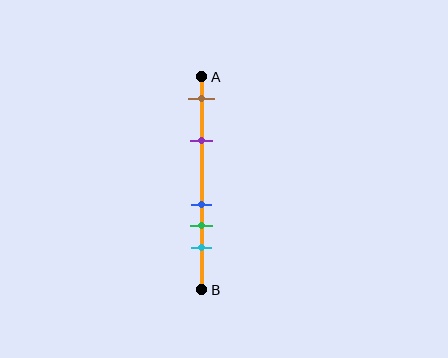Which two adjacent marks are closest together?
The blue and green marks are the closest adjacent pair.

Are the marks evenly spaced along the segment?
No, the marks are not evenly spaced.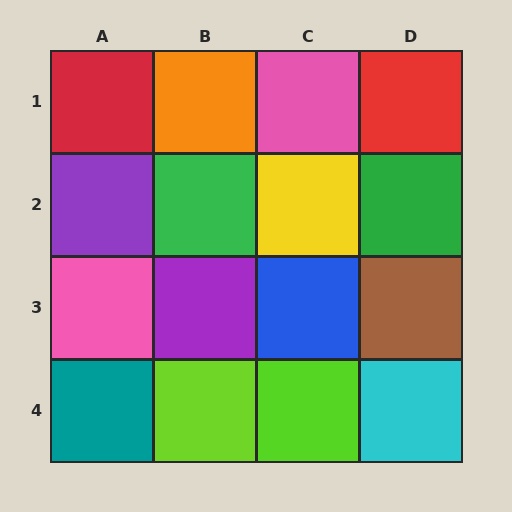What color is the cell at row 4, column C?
Lime.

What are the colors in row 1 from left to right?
Red, orange, pink, red.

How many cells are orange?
1 cell is orange.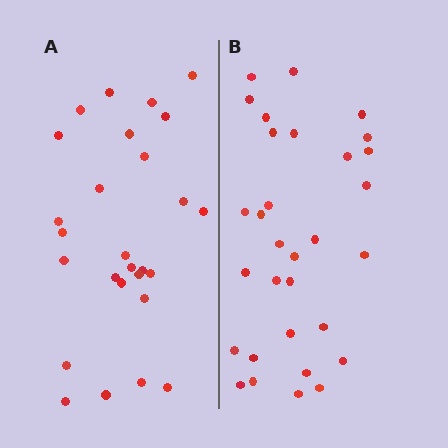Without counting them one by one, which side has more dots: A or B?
Region B (the right region) has more dots.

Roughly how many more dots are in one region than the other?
Region B has about 4 more dots than region A.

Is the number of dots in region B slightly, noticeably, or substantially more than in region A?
Region B has only slightly more — the two regions are fairly close. The ratio is roughly 1.1 to 1.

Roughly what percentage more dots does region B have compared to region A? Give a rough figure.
About 15% more.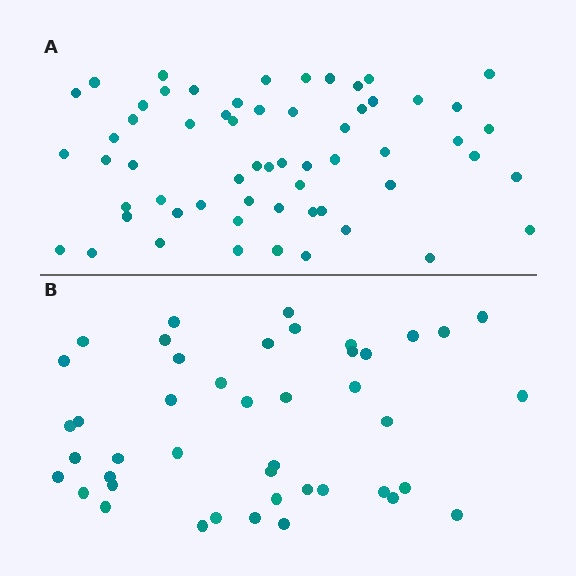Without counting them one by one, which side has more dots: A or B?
Region A (the top region) has more dots.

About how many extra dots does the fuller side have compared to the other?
Region A has approximately 15 more dots than region B.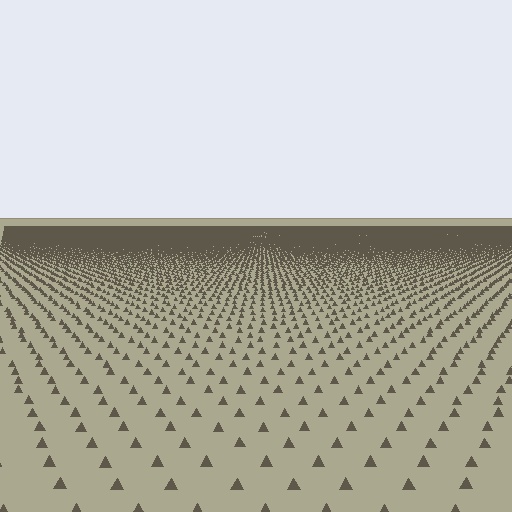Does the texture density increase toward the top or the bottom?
Density increases toward the top.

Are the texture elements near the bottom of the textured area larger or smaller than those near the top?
Larger. Near the bottom, elements are closer to the viewer and appear at a bigger on-screen size.